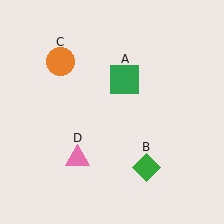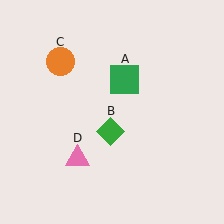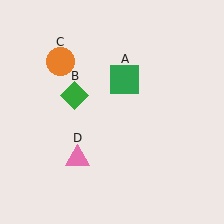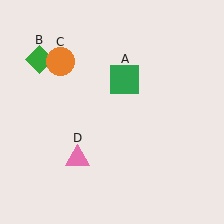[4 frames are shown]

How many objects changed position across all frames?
1 object changed position: green diamond (object B).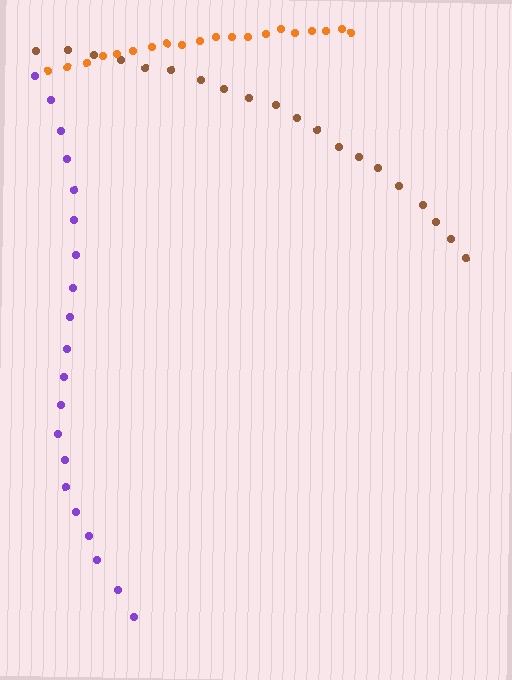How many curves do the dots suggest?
There are 3 distinct paths.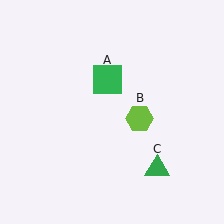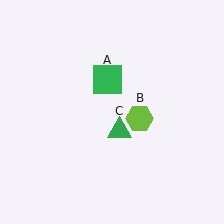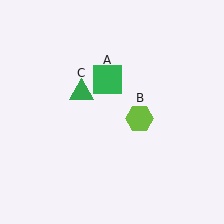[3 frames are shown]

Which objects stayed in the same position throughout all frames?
Green square (object A) and lime hexagon (object B) remained stationary.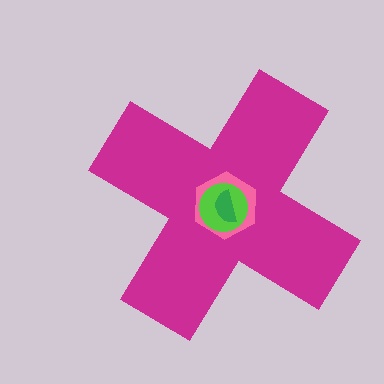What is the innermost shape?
The green semicircle.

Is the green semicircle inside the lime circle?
Yes.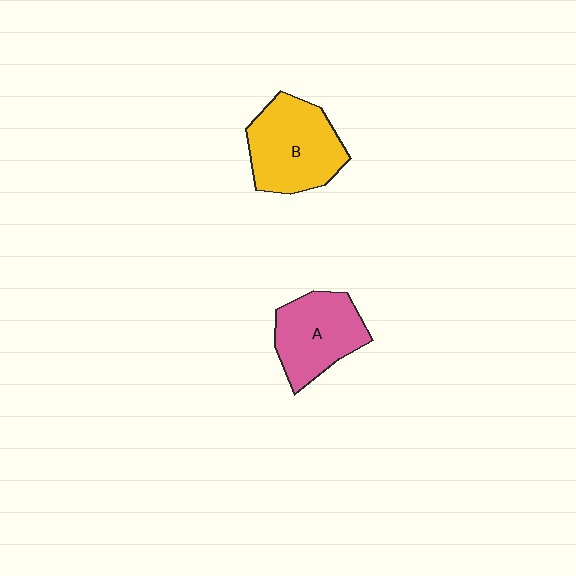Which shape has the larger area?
Shape B (yellow).